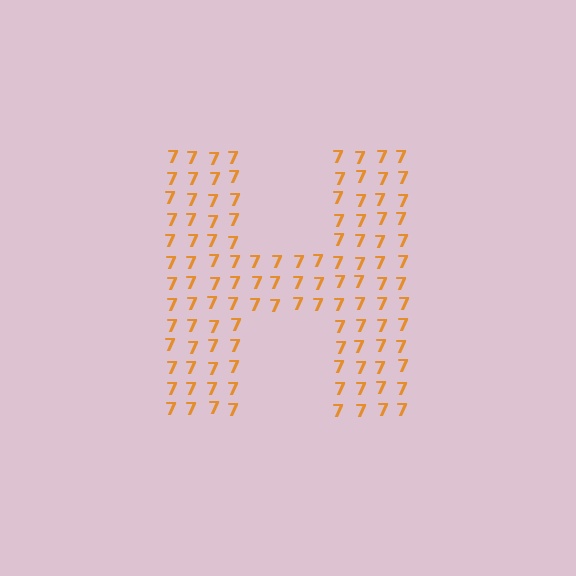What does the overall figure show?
The overall figure shows the letter H.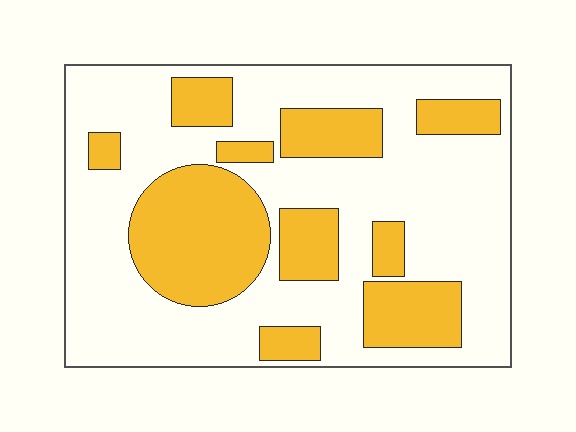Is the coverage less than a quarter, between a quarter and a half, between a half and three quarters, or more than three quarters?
Between a quarter and a half.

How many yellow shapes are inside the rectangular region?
10.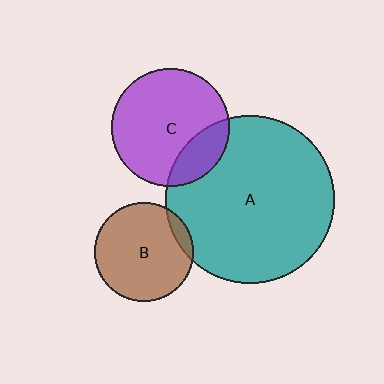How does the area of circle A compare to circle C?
Approximately 2.0 times.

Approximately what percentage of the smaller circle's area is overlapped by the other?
Approximately 20%.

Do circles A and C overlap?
Yes.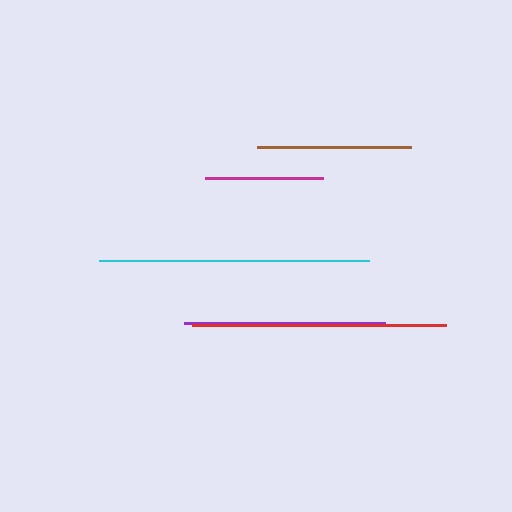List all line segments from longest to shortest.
From longest to shortest: cyan, red, purple, brown, magenta.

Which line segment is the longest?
The cyan line is the longest at approximately 270 pixels.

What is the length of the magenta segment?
The magenta segment is approximately 119 pixels long.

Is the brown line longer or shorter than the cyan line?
The cyan line is longer than the brown line.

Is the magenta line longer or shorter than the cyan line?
The cyan line is longer than the magenta line.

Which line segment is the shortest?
The magenta line is the shortest at approximately 119 pixels.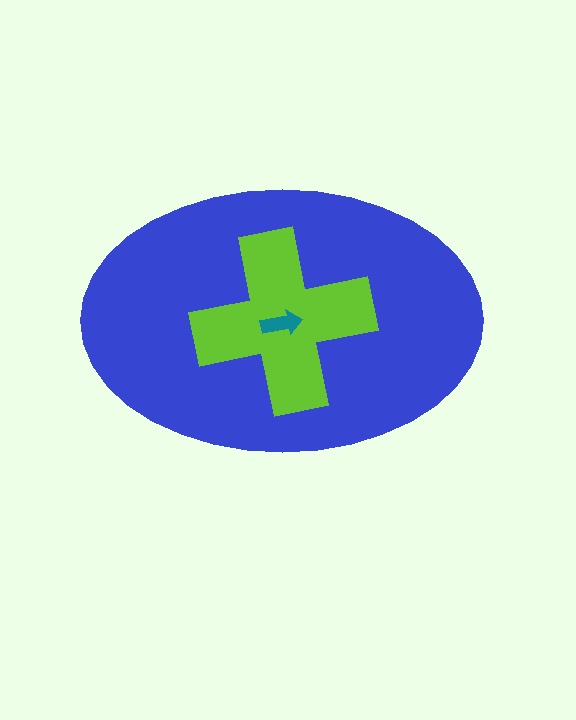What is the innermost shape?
The teal arrow.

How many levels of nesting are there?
3.